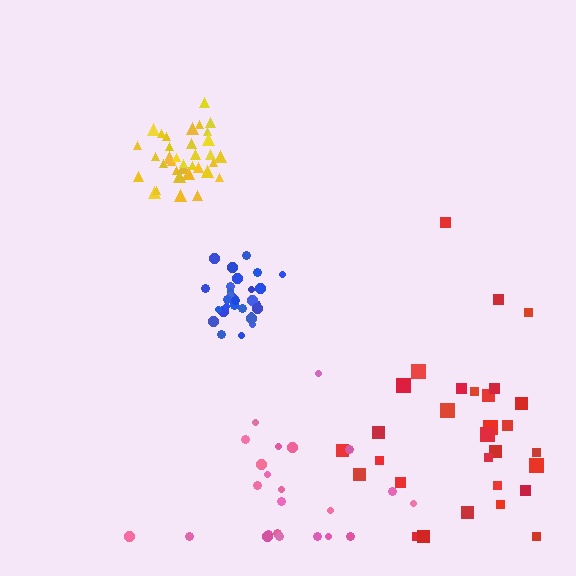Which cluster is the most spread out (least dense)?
Pink.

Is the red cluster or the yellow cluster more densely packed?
Yellow.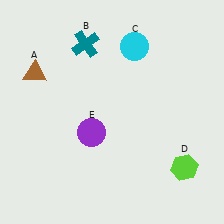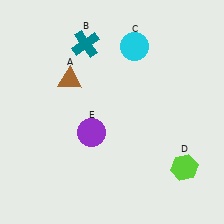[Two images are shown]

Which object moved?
The brown triangle (A) moved right.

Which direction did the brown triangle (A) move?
The brown triangle (A) moved right.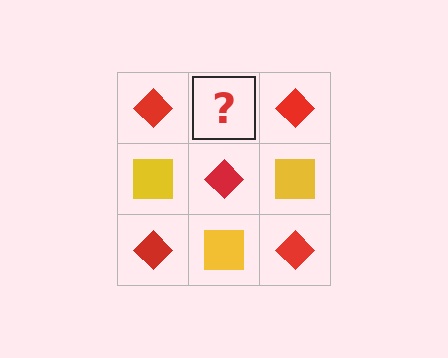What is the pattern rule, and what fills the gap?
The rule is that it alternates red diamond and yellow square in a checkerboard pattern. The gap should be filled with a yellow square.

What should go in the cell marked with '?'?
The missing cell should contain a yellow square.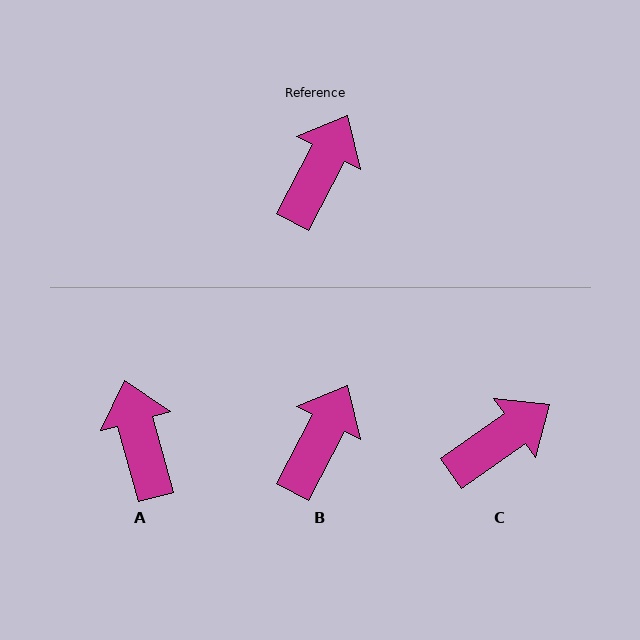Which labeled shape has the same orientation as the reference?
B.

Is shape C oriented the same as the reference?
No, it is off by about 27 degrees.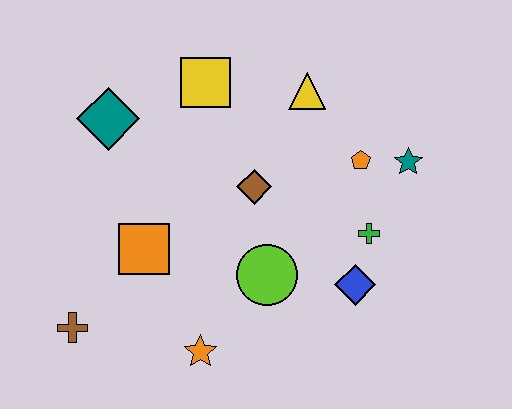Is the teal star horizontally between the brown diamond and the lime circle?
No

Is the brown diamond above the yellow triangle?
No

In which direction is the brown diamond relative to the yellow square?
The brown diamond is below the yellow square.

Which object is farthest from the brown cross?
The teal star is farthest from the brown cross.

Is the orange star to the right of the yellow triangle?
No